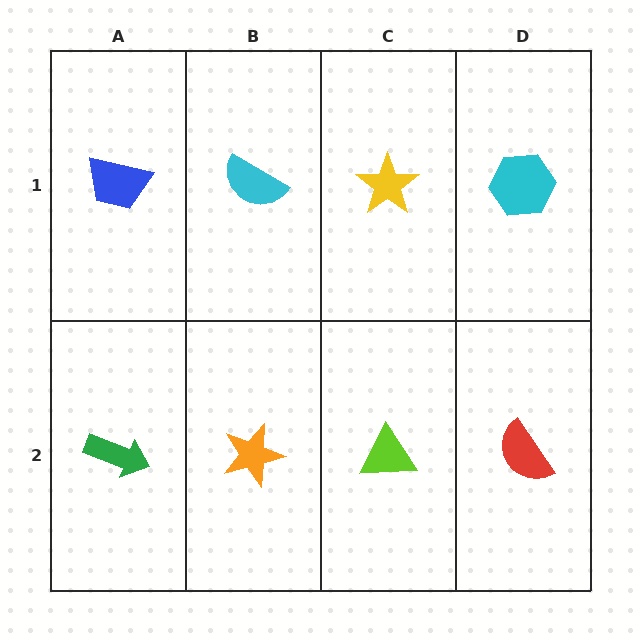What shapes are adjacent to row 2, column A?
A blue trapezoid (row 1, column A), an orange star (row 2, column B).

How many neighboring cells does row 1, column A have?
2.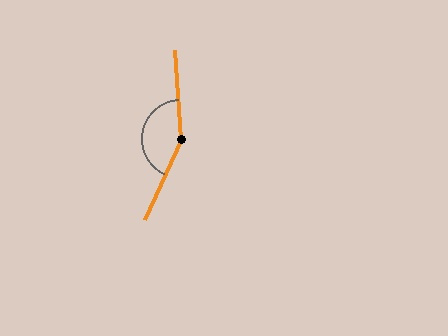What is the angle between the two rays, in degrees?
Approximately 152 degrees.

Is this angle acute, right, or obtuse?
It is obtuse.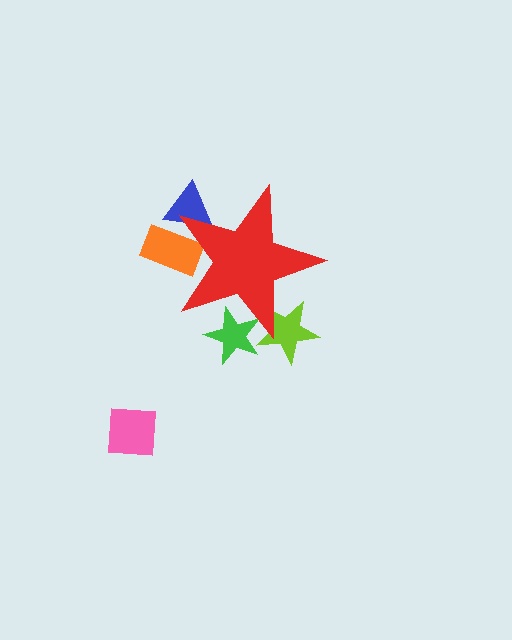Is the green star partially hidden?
Yes, the green star is partially hidden behind the red star.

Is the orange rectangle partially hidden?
Yes, the orange rectangle is partially hidden behind the red star.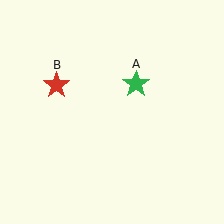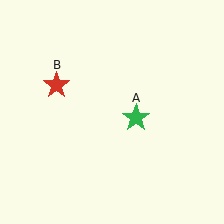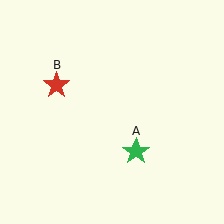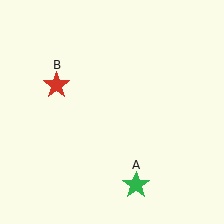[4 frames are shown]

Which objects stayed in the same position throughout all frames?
Red star (object B) remained stationary.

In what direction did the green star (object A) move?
The green star (object A) moved down.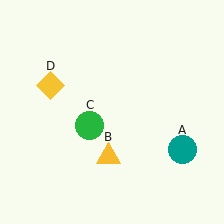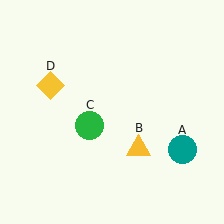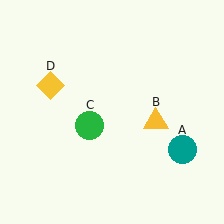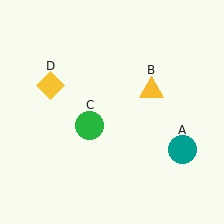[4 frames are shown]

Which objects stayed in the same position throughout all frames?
Teal circle (object A) and green circle (object C) and yellow diamond (object D) remained stationary.